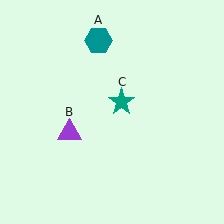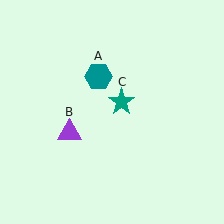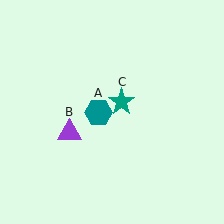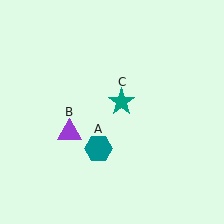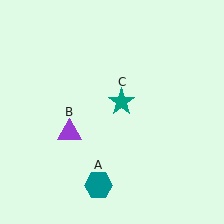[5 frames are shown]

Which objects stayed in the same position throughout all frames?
Purple triangle (object B) and teal star (object C) remained stationary.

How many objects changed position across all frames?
1 object changed position: teal hexagon (object A).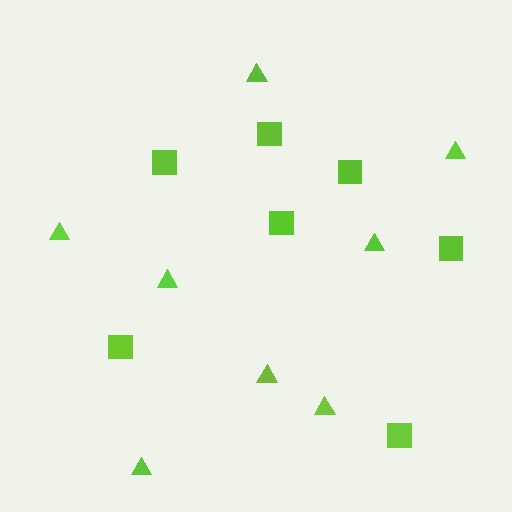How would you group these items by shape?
There are 2 groups: one group of squares (7) and one group of triangles (8).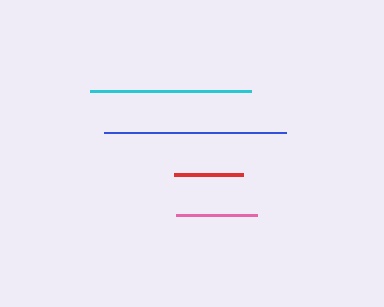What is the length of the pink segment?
The pink segment is approximately 81 pixels long.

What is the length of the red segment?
The red segment is approximately 70 pixels long.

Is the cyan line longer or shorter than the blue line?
The blue line is longer than the cyan line.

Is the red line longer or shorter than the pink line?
The pink line is longer than the red line.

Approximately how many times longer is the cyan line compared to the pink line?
The cyan line is approximately 2.0 times the length of the pink line.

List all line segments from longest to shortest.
From longest to shortest: blue, cyan, pink, red.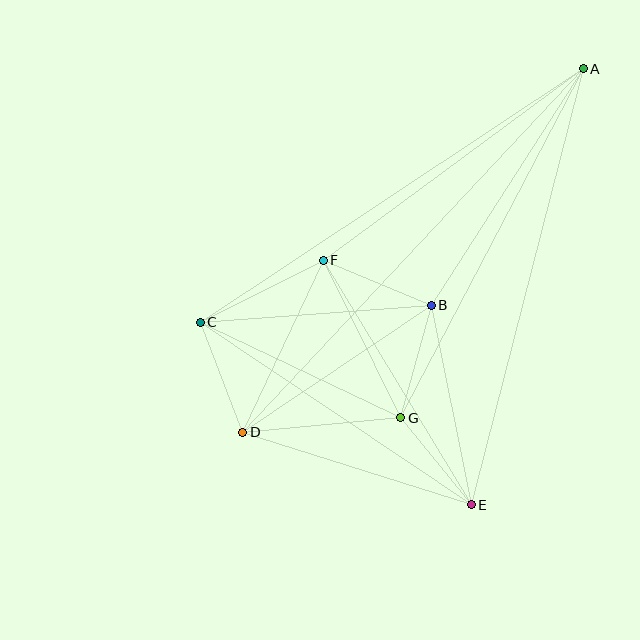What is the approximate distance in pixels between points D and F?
The distance between D and F is approximately 190 pixels.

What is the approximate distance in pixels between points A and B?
The distance between A and B is approximately 281 pixels.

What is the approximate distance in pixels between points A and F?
The distance between A and F is approximately 323 pixels.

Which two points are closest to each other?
Points E and G are closest to each other.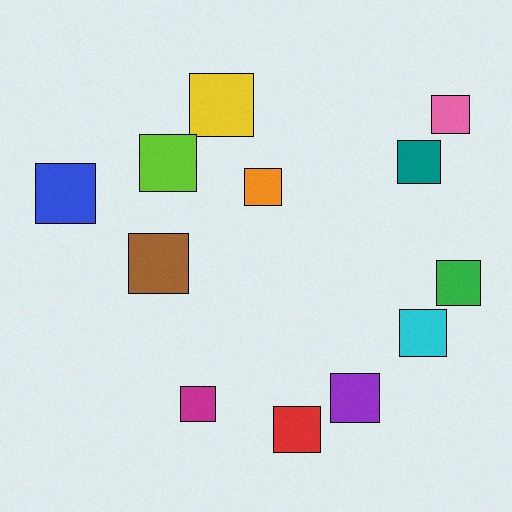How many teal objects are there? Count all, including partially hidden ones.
There is 1 teal object.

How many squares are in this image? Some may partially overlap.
There are 12 squares.